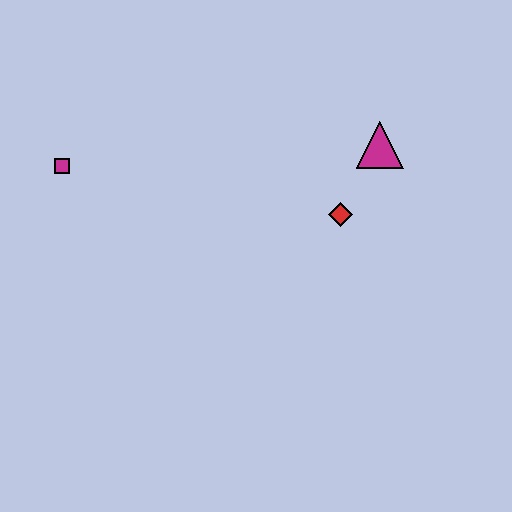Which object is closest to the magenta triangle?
The red diamond is closest to the magenta triangle.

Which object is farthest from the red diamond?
The magenta square is farthest from the red diamond.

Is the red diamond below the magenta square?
Yes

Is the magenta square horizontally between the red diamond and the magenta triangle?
No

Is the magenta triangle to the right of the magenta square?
Yes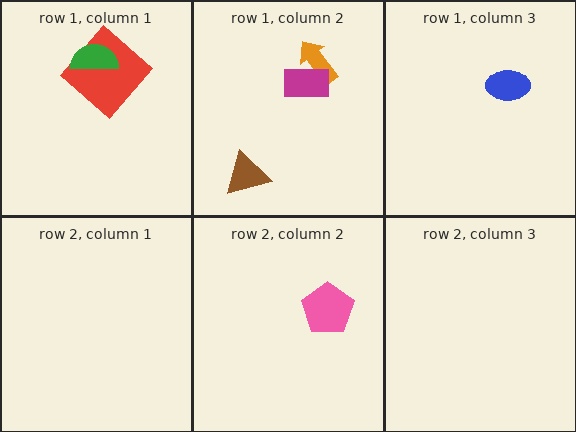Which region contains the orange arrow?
The row 1, column 2 region.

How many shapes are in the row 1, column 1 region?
2.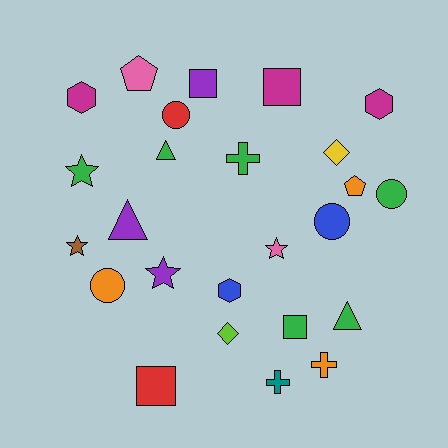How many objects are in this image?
There are 25 objects.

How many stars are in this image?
There are 4 stars.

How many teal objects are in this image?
There is 1 teal object.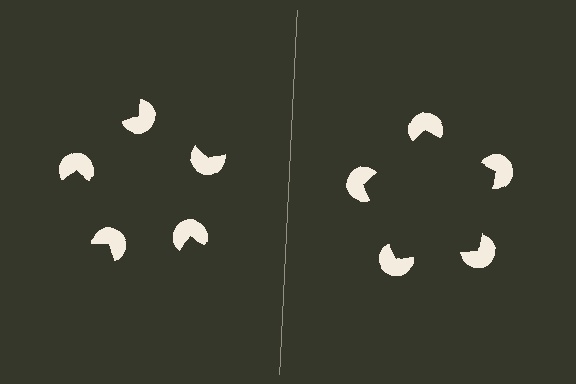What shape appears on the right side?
An illusory pentagon.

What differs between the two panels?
The pac-man discs are positioned identically on both sides; only the wedge orientations differ. On the right they align to a pentagon; on the left they are misaligned.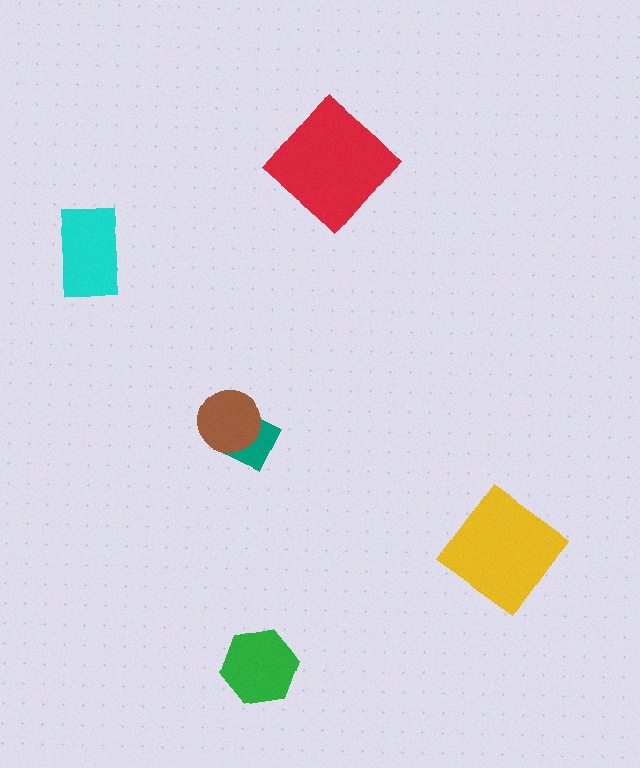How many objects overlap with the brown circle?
1 object overlaps with the brown circle.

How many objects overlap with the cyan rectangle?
0 objects overlap with the cyan rectangle.